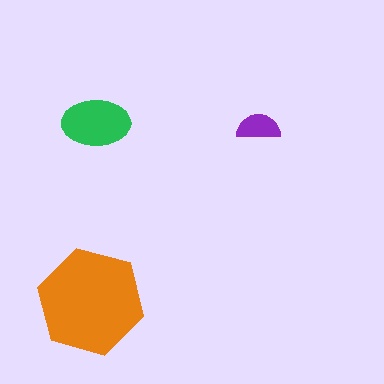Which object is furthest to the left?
The orange hexagon is leftmost.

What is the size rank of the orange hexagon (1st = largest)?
1st.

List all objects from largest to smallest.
The orange hexagon, the green ellipse, the purple semicircle.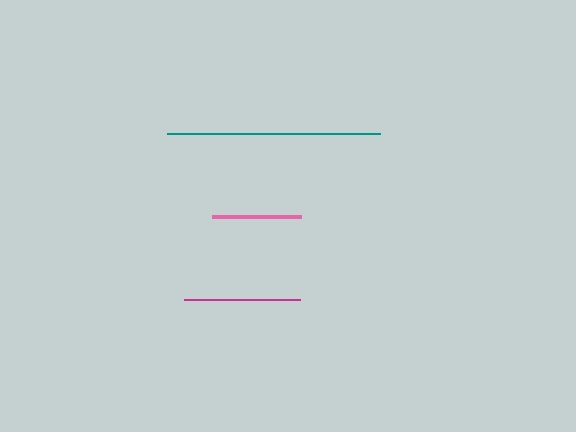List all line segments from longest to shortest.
From longest to shortest: teal, magenta, pink.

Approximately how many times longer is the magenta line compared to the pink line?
The magenta line is approximately 1.3 times the length of the pink line.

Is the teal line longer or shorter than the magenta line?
The teal line is longer than the magenta line.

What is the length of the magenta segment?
The magenta segment is approximately 116 pixels long.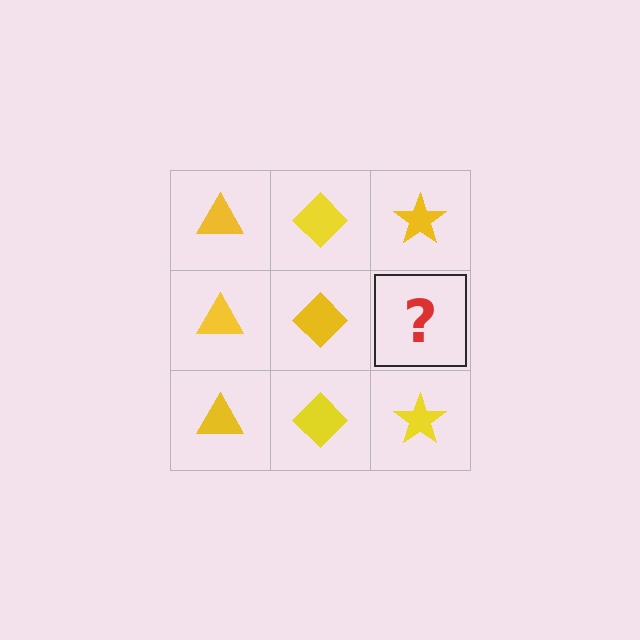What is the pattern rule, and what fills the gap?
The rule is that each column has a consistent shape. The gap should be filled with a yellow star.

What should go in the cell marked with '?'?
The missing cell should contain a yellow star.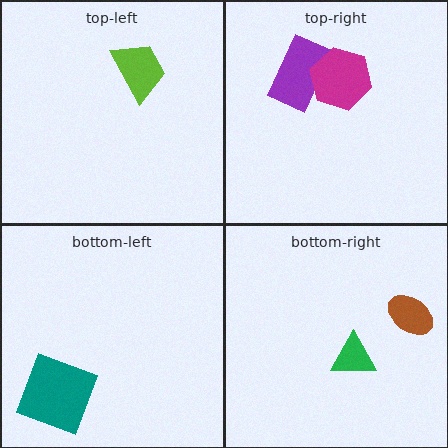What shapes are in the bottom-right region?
The green triangle, the brown ellipse.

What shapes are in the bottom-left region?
The teal square.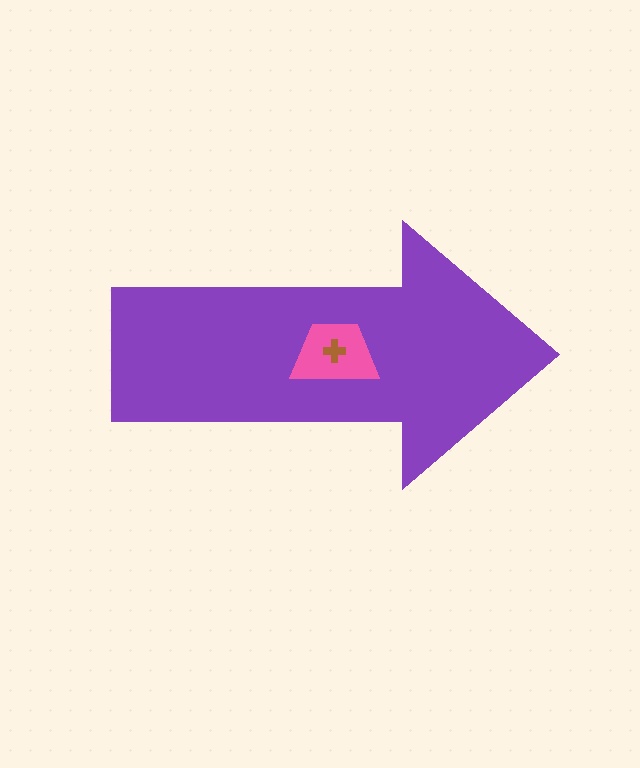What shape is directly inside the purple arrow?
The pink trapezoid.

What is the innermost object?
The brown cross.